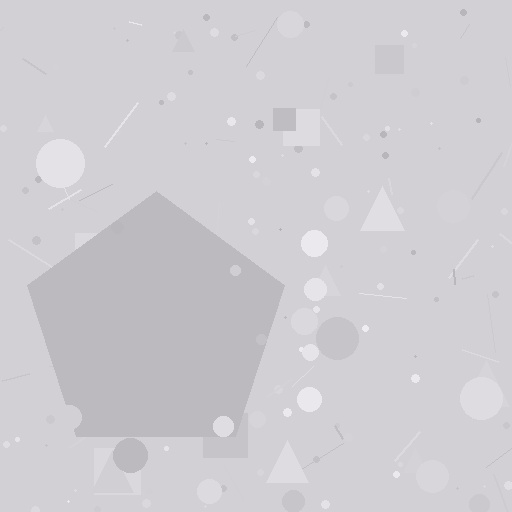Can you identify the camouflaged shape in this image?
The camouflaged shape is a pentagon.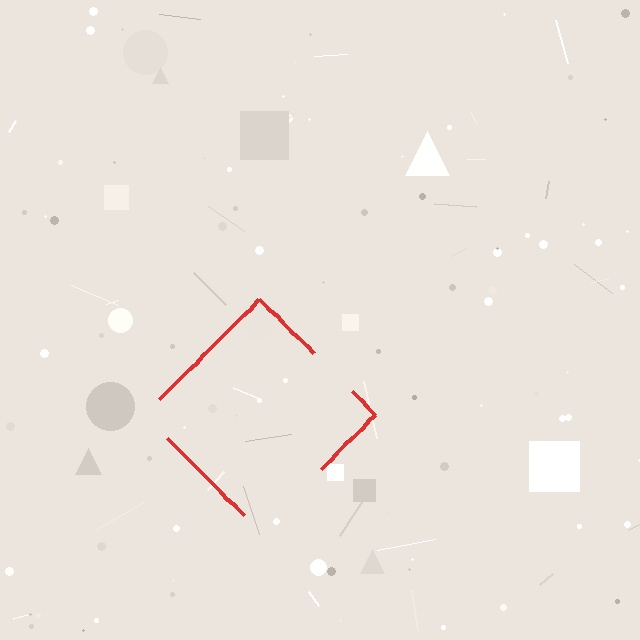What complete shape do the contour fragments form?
The contour fragments form a diamond.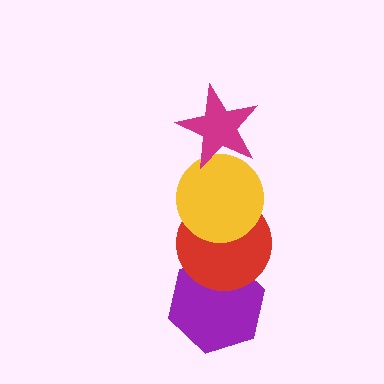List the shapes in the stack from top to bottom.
From top to bottom: the magenta star, the yellow circle, the red circle, the purple hexagon.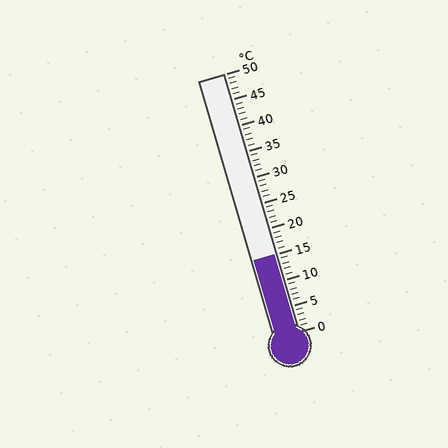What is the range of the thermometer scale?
The thermometer scale ranges from 0°C to 50°C.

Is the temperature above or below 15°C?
The temperature is at 15°C.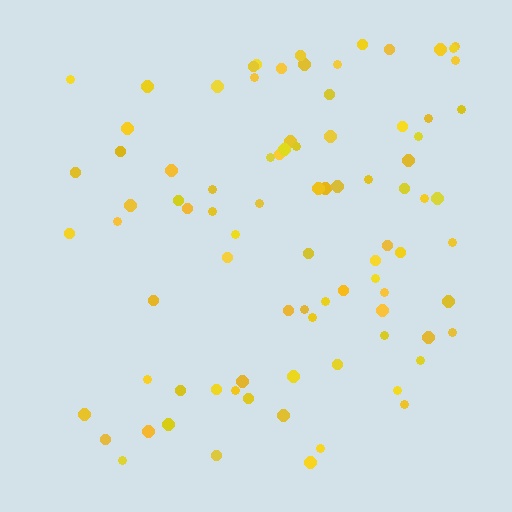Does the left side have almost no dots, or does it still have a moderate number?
Still a moderate number, just noticeably fewer than the right.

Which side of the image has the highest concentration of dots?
The right.